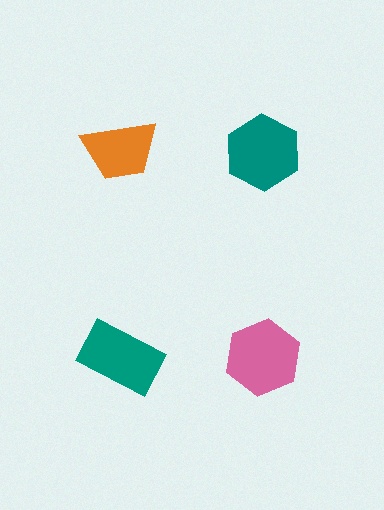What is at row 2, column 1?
A teal rectangle.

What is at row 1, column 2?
A teal hexagon.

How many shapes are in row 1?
2 shapes.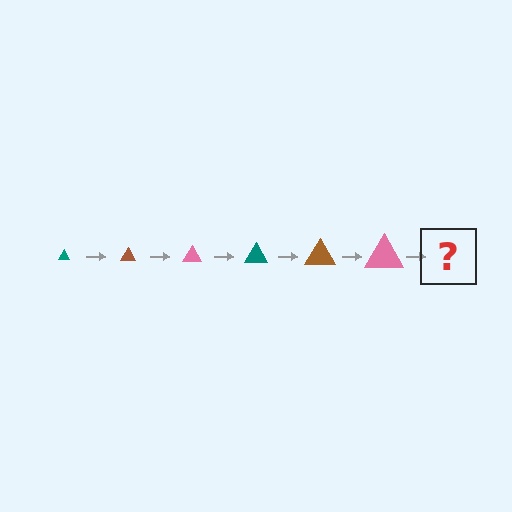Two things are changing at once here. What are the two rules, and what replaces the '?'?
The two rules are that the triangle grows larger each step and the color cycles through teal, brown, and pink. The '?' should be a teal triangle, larger than the previous one.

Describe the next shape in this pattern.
It should be a teal triangle, larger than the previous one.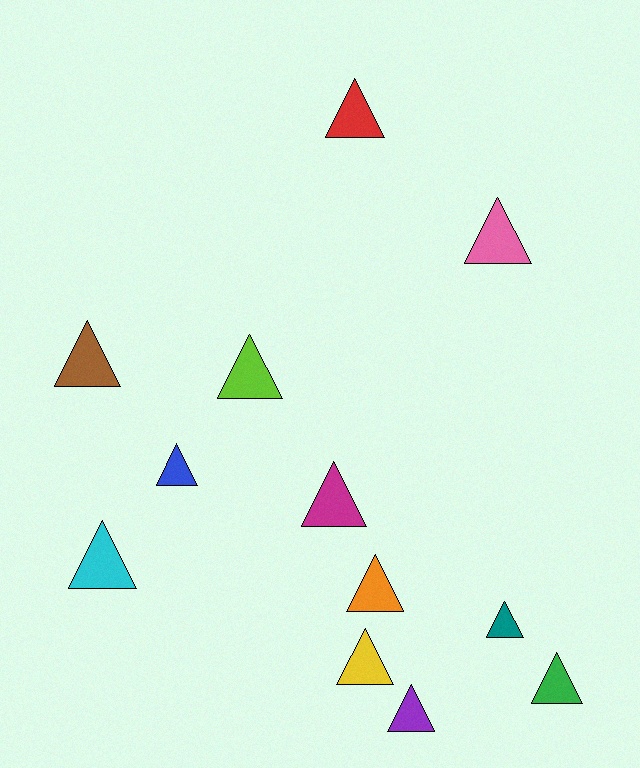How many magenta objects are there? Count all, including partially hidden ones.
There is 1 magenta object.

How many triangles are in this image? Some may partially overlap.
There are 12 triangles.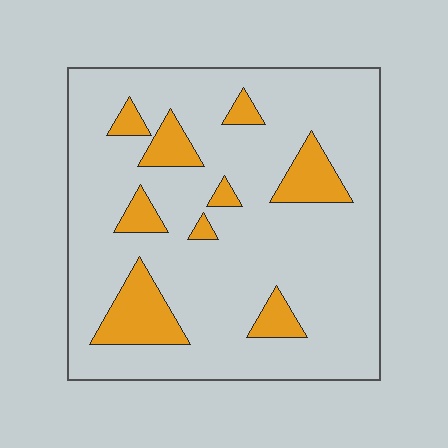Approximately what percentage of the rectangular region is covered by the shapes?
Approximately 15%.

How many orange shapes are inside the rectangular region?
9.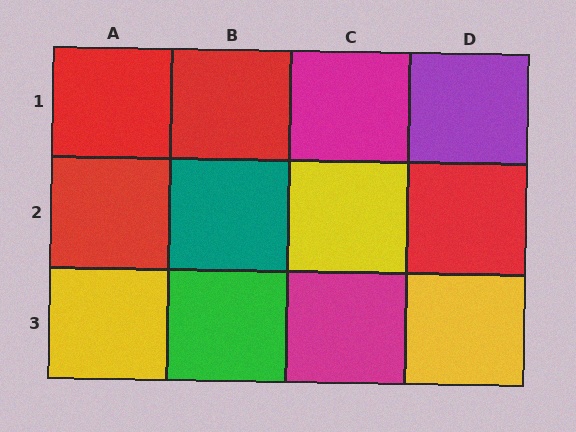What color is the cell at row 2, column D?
Red.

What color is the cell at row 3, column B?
Green.